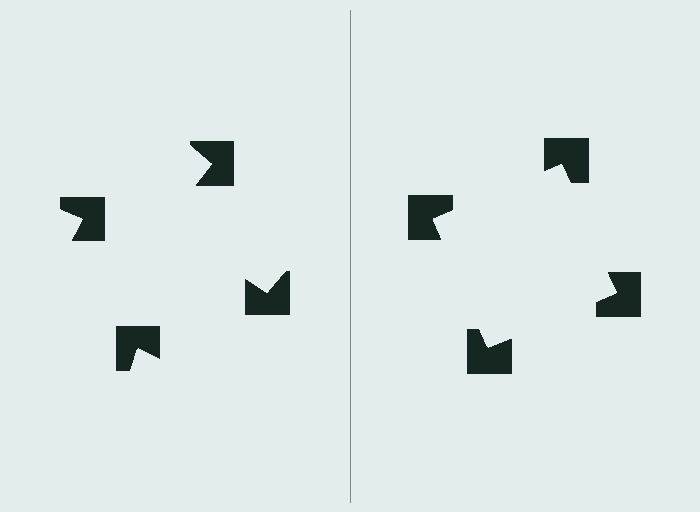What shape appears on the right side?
An illusory square.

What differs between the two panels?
The notched squares are positioned identically on both sides; only the wedge orientations differ. On the right they align to a square; on the left they are misaligned.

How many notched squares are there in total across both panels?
8 — 4 on each side.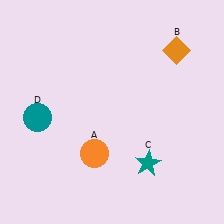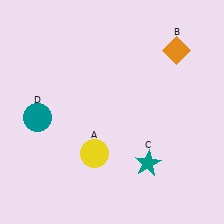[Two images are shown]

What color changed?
The circle (A) changed from orange in Image 1 to yellow in Image 2.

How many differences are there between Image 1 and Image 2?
There is 1 difference between the two images.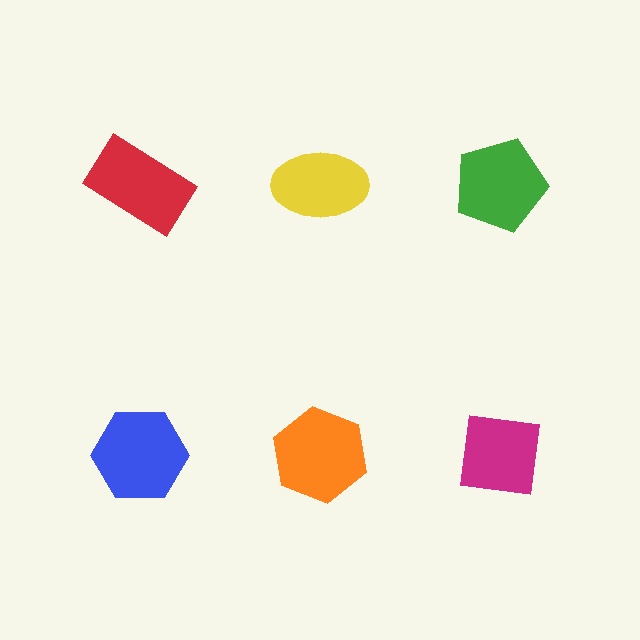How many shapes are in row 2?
3 shapes.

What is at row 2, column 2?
An orange hexagon.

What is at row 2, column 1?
A blue hexagon.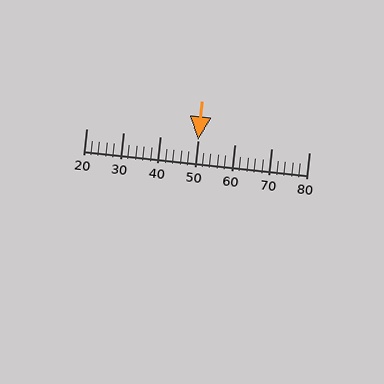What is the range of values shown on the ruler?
The ruler shows values from 20 to 80.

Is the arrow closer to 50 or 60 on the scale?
The arrow is closer to 50.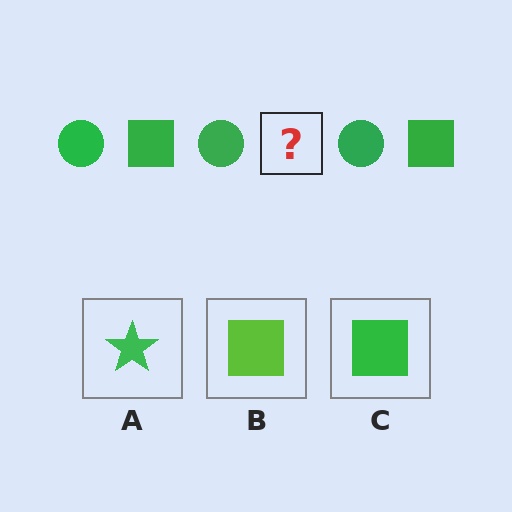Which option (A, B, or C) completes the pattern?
C.